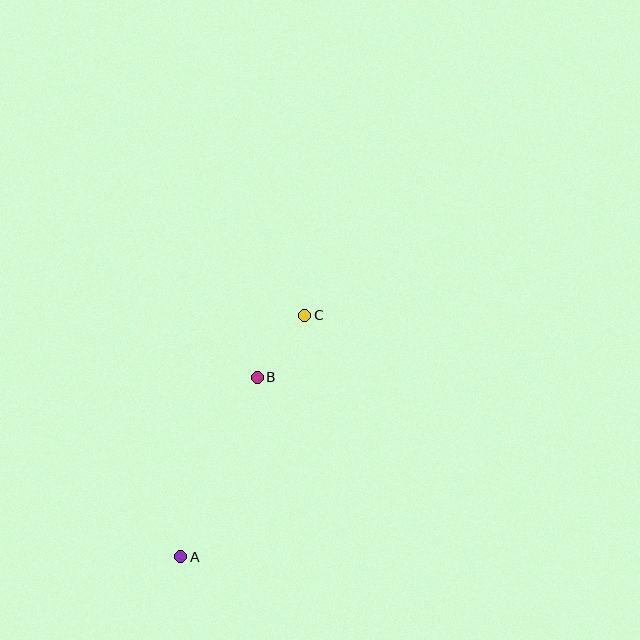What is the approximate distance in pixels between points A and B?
The distance between A and B is approximately 195 pixels.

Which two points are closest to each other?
Points B and C are closest to each other.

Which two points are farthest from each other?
Points A and C are farthest from each other.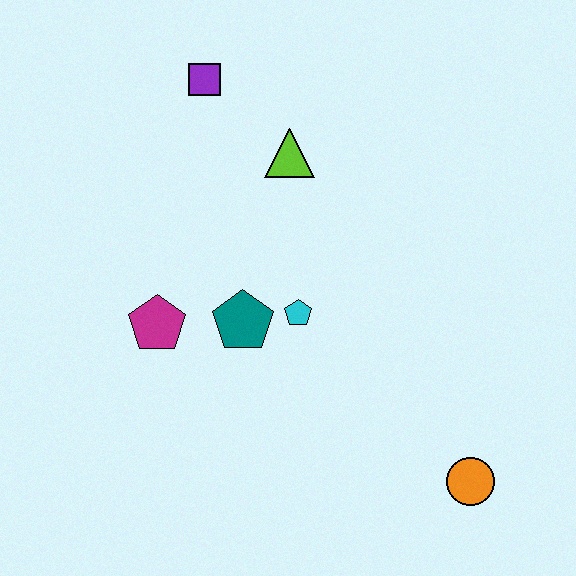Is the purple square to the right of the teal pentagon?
No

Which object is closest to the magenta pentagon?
The teal pentagon is closest to the magenta pentagon.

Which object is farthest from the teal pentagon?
The orange circle is farthest from the teal pentagon.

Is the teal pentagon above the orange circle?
Yes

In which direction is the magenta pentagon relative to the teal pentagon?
The magenta pentagon is to the left of the teal pentagon.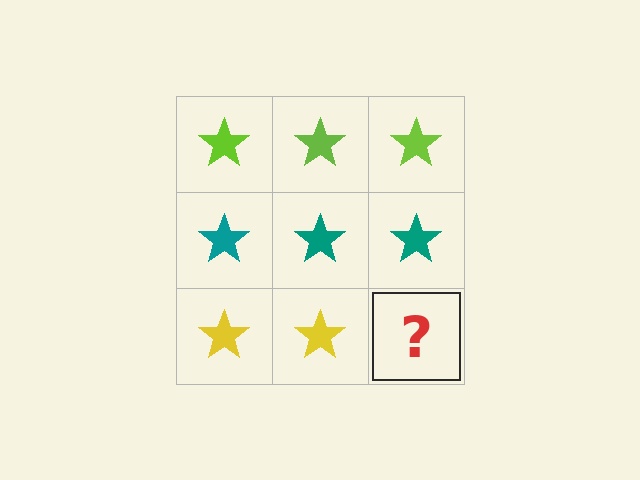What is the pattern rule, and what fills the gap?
The rule is that each row has a consistent color. The gap should be filled with a yellow star.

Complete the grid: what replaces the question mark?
The question mark should be replaced with a yellow star.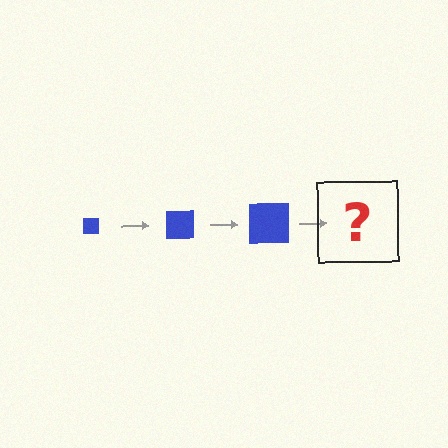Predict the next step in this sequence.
The next step is a blue square, larger than the previous one.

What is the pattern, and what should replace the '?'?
The pattern is that the square gets progressively larger each step. The '?' should be a blue square, larger than the previous one.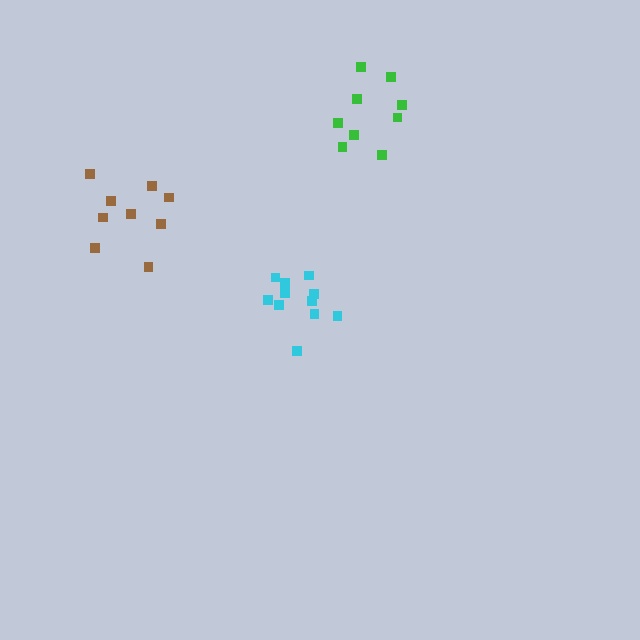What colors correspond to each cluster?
The clusters are colored: green, brown, cyan.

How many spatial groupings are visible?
There are 3 spatial groupings.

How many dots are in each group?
Group 1: 9 dots, Group 2: 9 dots, Group 3: 11 dots (29 total).